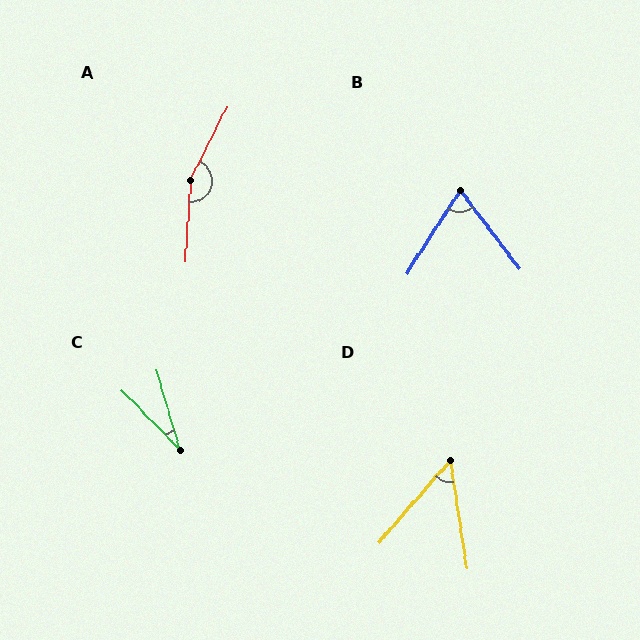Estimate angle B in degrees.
Approximately 70 degrees.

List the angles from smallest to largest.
C (28°), D (50°), B (70°), A (157°).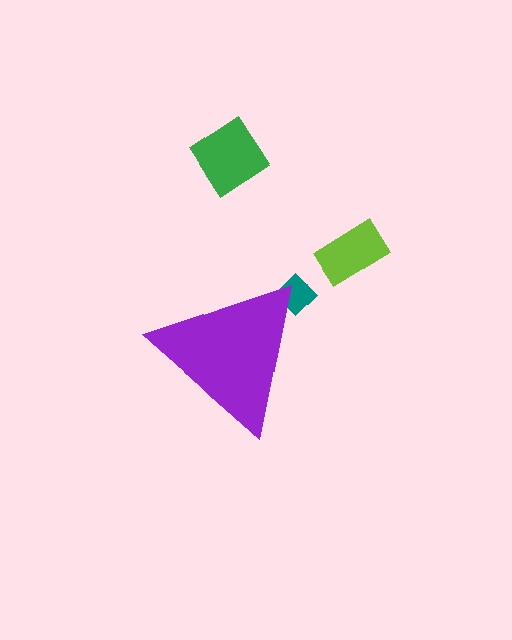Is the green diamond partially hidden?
No, the green diamond is fully visible.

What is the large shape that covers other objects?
A purple triangle.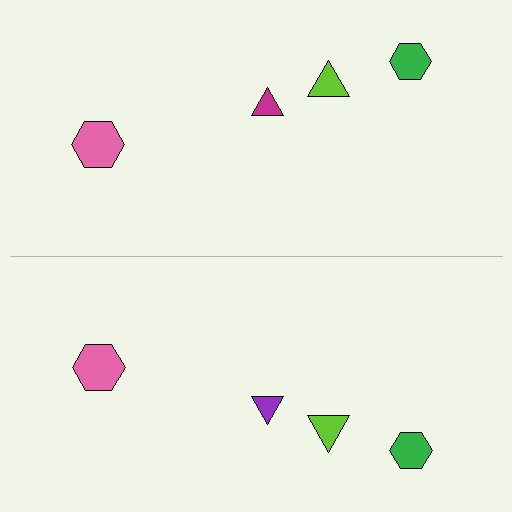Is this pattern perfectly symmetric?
No, the pattern is not perfectly symmetric. The purple triangle on the bottom side breaks the symmetry — its mirror counterpart is magenta.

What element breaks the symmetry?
The purple triangle on the bottom side breaks the symmetry — its mirror counterpart is magenta.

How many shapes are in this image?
There are 8 shapes in this image.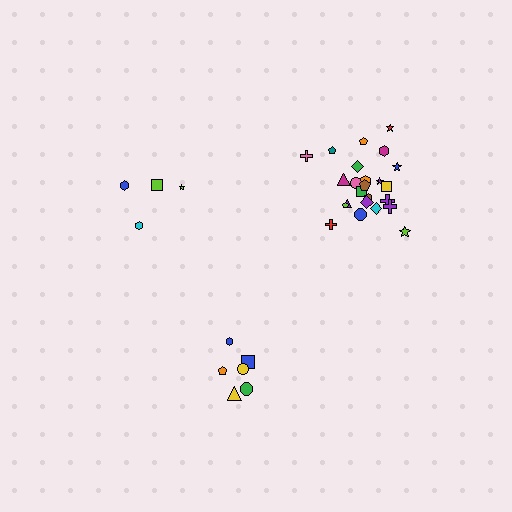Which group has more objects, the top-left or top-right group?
The top-right group.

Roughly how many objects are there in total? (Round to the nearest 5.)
Roughly 35 objects in total.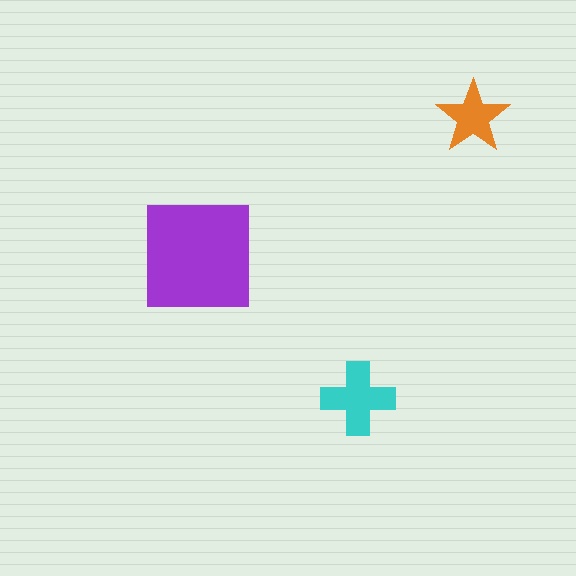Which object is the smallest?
The orange star.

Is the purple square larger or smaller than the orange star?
Larger.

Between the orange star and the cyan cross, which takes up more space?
The cyan cross.